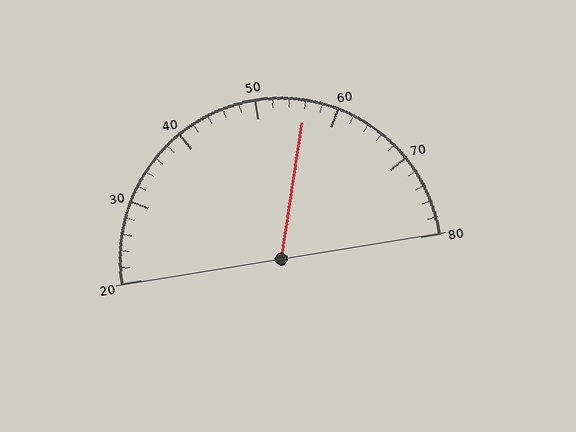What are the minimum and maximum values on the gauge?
The gauge ranges from 20 to 80.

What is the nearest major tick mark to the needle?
The nearest major tick mark is 60.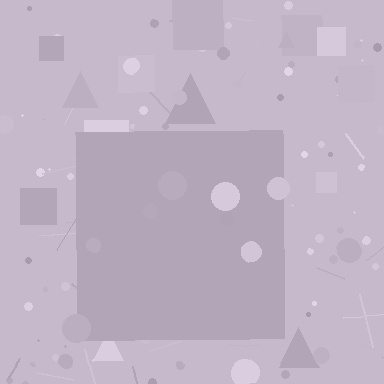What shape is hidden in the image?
A square is hidden in the image.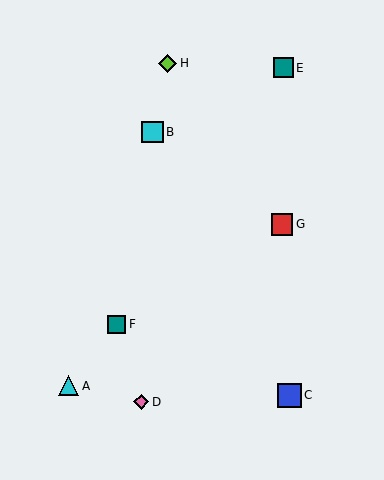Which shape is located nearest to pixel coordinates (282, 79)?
The teal square (labeled E) at (283, 68) is nearest to that location.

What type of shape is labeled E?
Shape E is a teal square.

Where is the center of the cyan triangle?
The center of the cyan triangle is at (69, 386).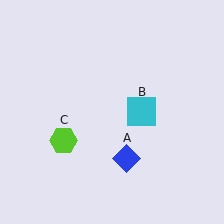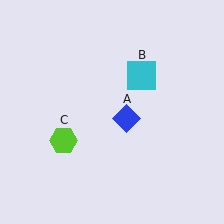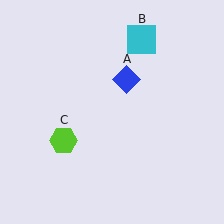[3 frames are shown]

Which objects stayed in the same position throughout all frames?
Lime hexagon (object C) remained stationary.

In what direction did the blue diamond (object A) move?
The blue diamond (object A) moved up.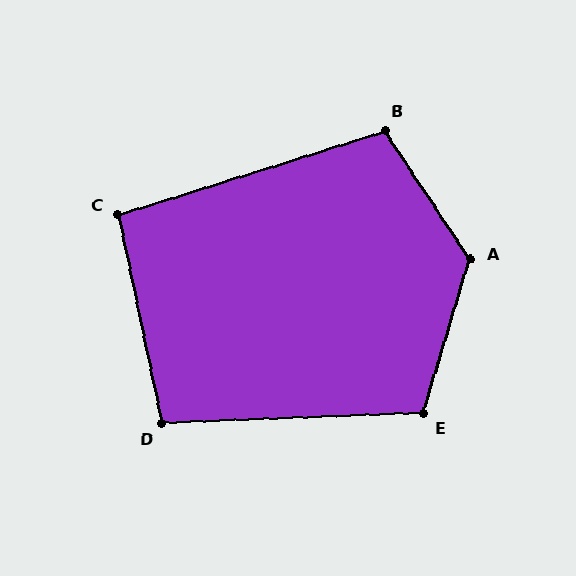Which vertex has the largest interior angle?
A, at approximately 130 degrees.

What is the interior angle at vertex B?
Approximately 106 degrees (obtuse).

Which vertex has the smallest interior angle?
C, at approximately 96 degrees.